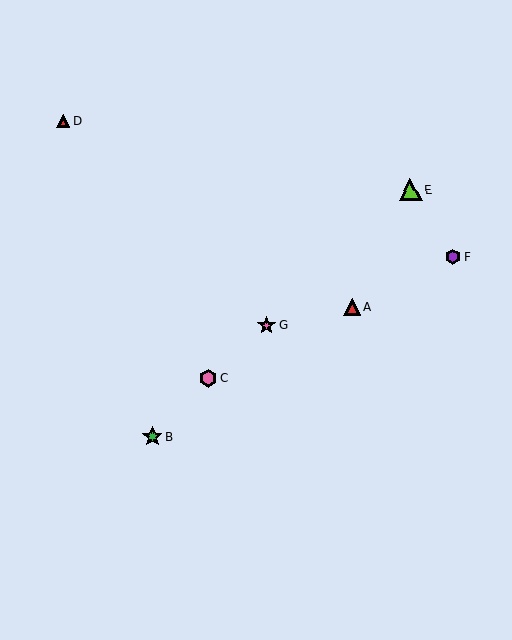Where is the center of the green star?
The center of the green star is at (153, 437).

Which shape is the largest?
The lime triangle (labeled E) is the largest.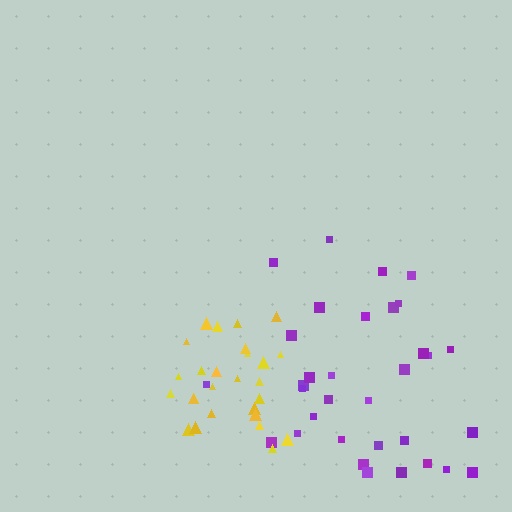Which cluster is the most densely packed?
Yellow.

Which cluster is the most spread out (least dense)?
Purple.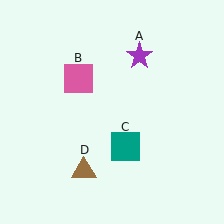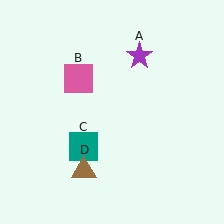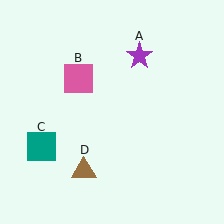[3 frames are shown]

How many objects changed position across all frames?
1 object changed position: teal square (object C).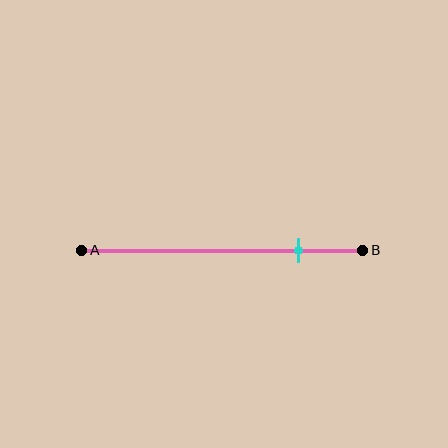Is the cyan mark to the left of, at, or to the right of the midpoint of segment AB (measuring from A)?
The cyan mark is to the right of the midpoint of segment AB.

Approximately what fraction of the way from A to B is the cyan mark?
The cyan mark is approximately 75% of the way from A to B.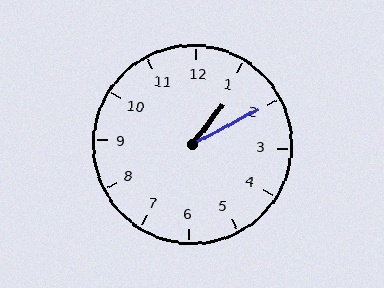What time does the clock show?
1:10.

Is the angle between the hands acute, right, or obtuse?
It is acute.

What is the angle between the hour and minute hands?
Approximately 25 degrees.